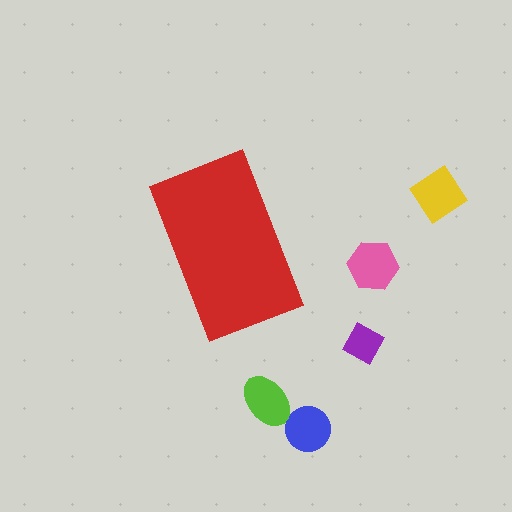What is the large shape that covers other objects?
A red rectangle.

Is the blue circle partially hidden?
No, the blue circle is fully visible.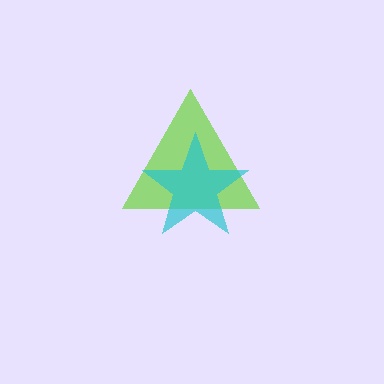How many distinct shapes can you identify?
There are 2 distinct shapes: a lime triangle, a cyan star.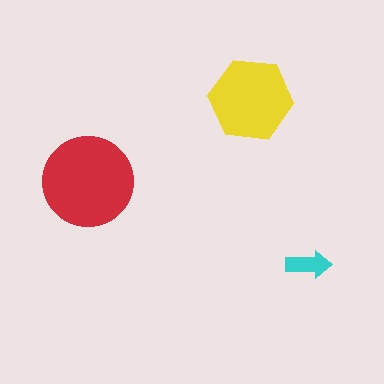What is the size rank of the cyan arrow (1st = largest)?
3rd.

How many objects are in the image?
There are 3 objects in the image.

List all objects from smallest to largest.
The cyan arrow, the yellow hexagon, the red circle.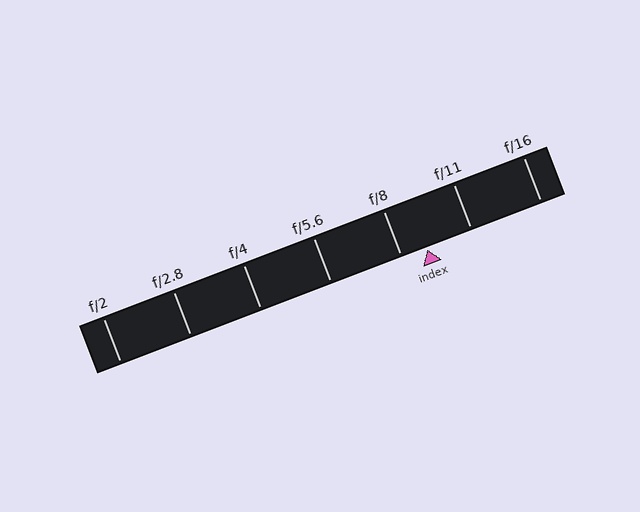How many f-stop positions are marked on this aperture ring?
There are 7 f-stop positions marked.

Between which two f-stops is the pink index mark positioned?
The index mark is between f/8 and f/11.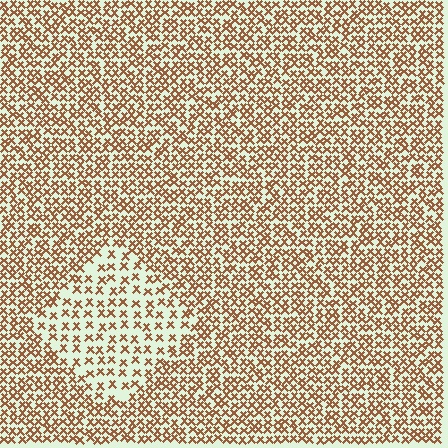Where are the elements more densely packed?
The elements are more densely packed outside the diamond boundary.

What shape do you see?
I see a diamond.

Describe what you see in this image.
The image contains small brown elements arranged at two different densities. A diamond-shaped region is visible where the elements are less densely packed than the surrounding area.